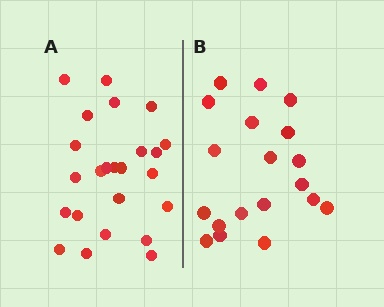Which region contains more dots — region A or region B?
Region A (the left region) has more dots.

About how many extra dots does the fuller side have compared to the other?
Region A has about 5 more dots than region B.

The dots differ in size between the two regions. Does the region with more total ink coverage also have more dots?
No. Region B has more total ink coverage because its dots are larger, but region A actually contains more individual dots. Total area can be misleading — the number of items is what matters here.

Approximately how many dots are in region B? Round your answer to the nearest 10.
About 20 dots. (The exact count is 19, which rounds to 20.)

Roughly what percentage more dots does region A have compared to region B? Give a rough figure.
About 25% more.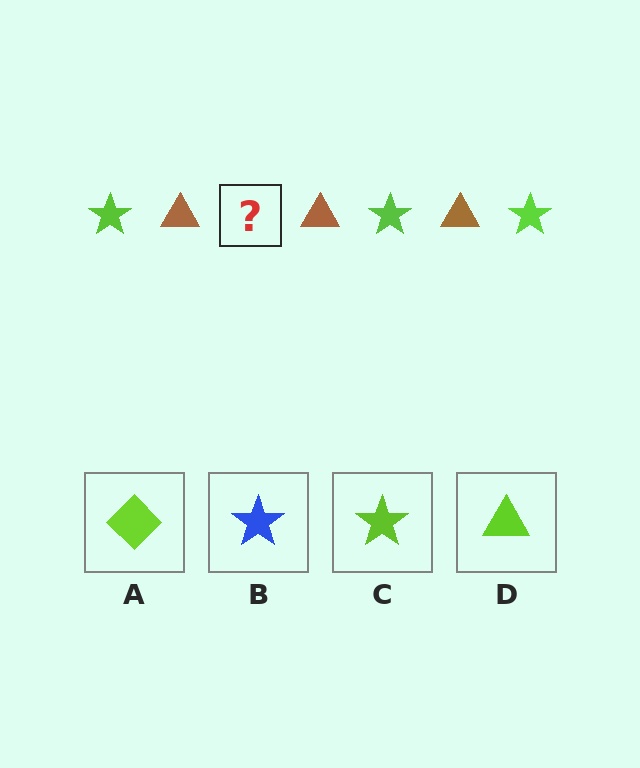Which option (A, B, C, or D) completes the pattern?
C.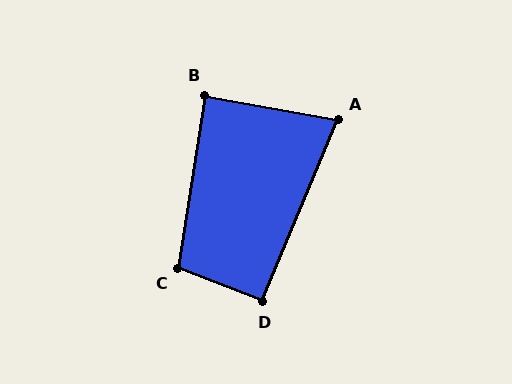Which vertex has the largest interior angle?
C, at approximately 102 degrees.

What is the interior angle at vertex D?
Approximately 92 degrees (approximately right).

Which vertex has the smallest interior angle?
A, at approximately 78 degrees.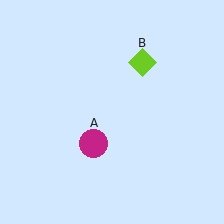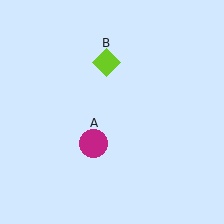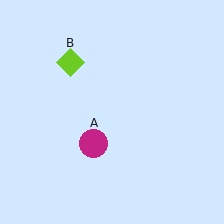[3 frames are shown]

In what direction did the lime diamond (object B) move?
The lime diamond (object B) moved left.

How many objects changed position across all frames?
1 object changed position: lime diamond (object B).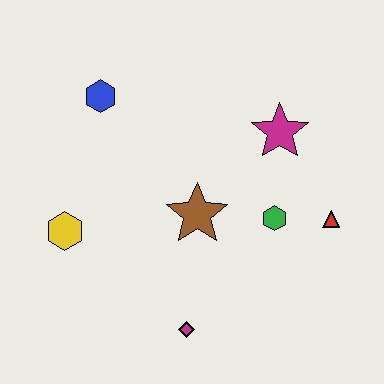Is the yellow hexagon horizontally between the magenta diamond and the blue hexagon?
No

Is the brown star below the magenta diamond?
No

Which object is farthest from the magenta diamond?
The blue hexagon is farthest from the magenta diamond.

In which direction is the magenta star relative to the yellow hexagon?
The magenta star is to the right of the yellow hexagon.